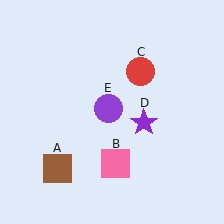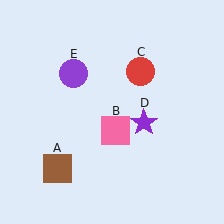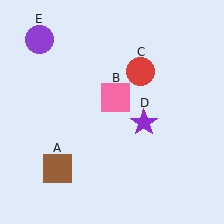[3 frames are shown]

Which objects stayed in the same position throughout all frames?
Brown square (object A) and red circle (object C) and purple star (object D) remained stationary.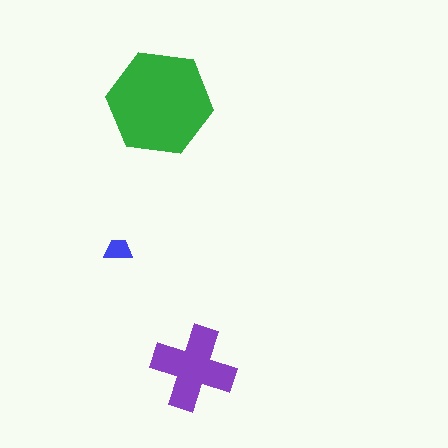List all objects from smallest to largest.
The blue trapezoid, the purple cross, the green hexagon.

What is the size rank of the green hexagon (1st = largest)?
1st.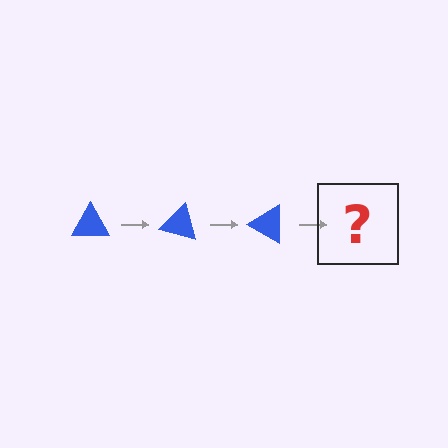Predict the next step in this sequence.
The next step is a blue triangle rotated 45 degrees.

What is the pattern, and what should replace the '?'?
The pattern is that the triangle rotates 15 degrees each step. The '?' should be a blue triangle rotated 45 degrees.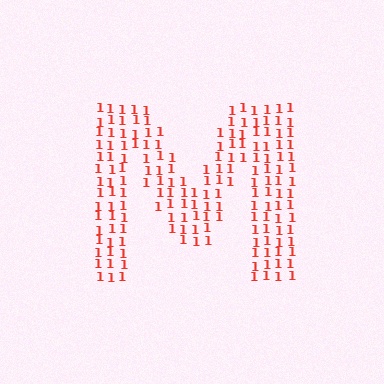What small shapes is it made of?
It is made of small digit 1's.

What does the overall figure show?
The overall figure shows the letter M.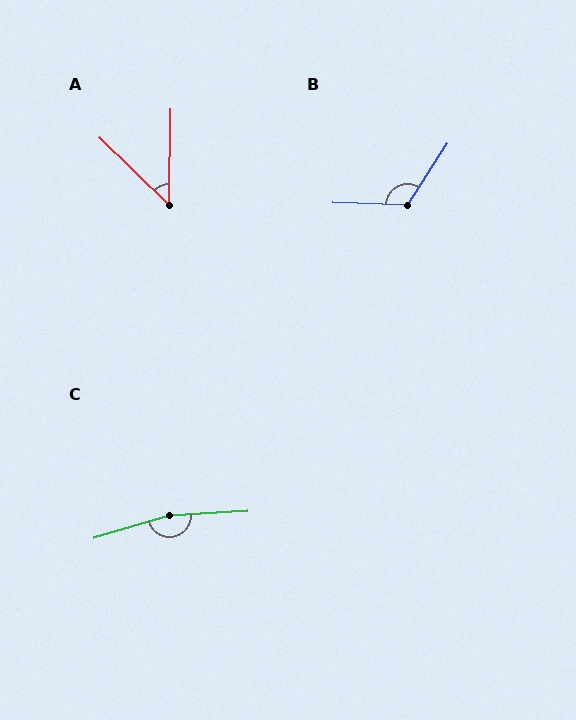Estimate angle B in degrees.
Approximately 121 degrees.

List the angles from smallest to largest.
A (47°), B (121°), C (167°).